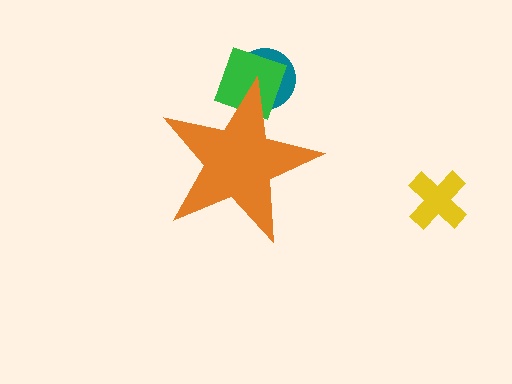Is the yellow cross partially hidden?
No, the yellow cross is fully visible.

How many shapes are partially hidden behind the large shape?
2 shapes are partially hidden.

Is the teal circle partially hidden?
Yes, the teal circle is partially hidden behind the orange star.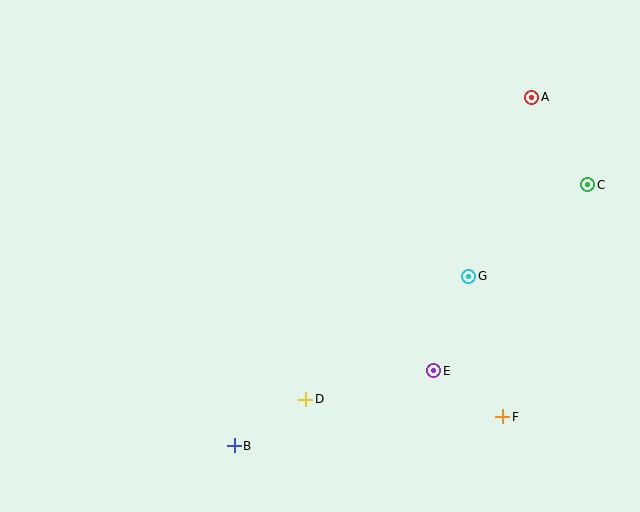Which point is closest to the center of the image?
Point D at (306, 399) is closest to the center.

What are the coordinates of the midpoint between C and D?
The midpoint between C and D is at (447, 292).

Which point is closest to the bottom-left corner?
Point B is closest to the bottom-left corner.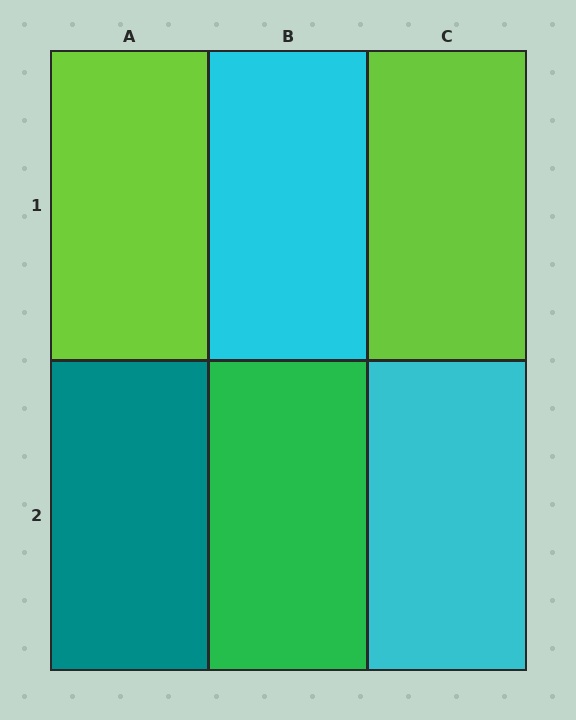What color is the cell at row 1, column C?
Lime.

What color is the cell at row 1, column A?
Lime.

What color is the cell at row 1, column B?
Cyan.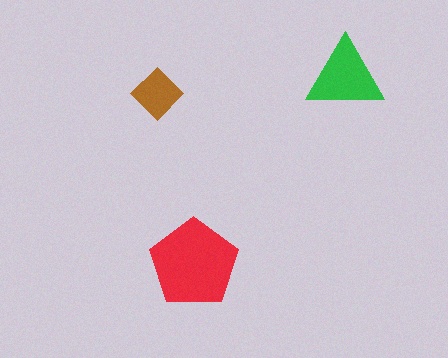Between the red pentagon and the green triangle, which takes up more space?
The red pentagon.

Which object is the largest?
The red pentagon.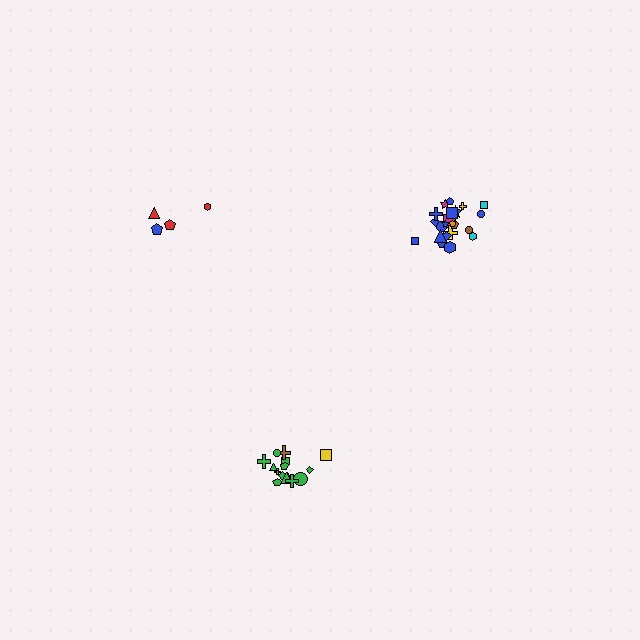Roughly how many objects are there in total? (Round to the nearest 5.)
Roughly 40 objects in total.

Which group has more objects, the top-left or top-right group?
The top-right group.